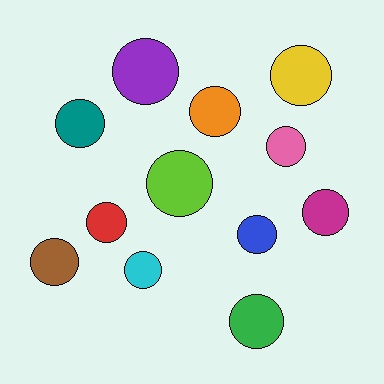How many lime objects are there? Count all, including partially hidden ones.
There is 1 lime object.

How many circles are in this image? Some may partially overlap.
There are 12 circles.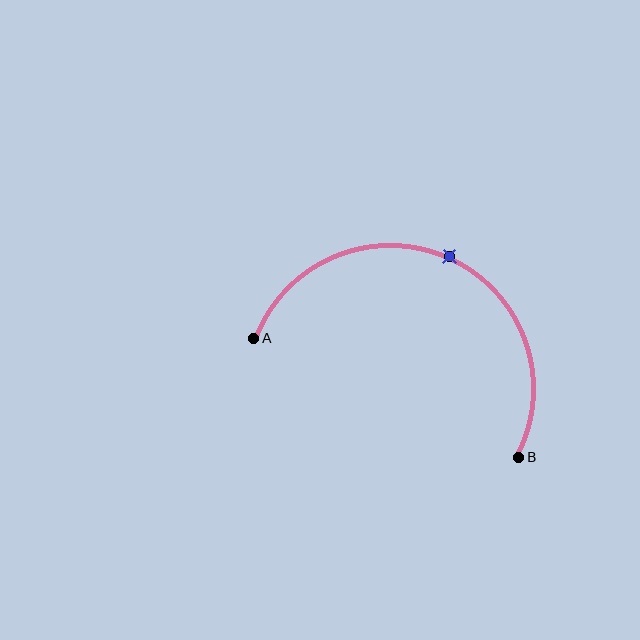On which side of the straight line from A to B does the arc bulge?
The arc bulges above the straight line connecting A and B.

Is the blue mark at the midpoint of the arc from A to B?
Yes. The blue mark lies on the arc at equal arc-length from both A and B — it is the arc midpoint.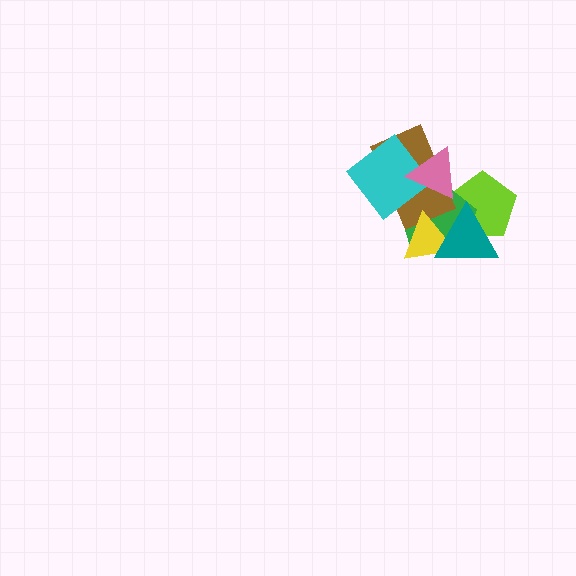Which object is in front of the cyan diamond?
The pink triangle is in front of the cyan diamond.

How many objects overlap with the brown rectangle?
4 objects overlap with the brown rectangle.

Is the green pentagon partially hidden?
Yes, it is partially covered by another shape.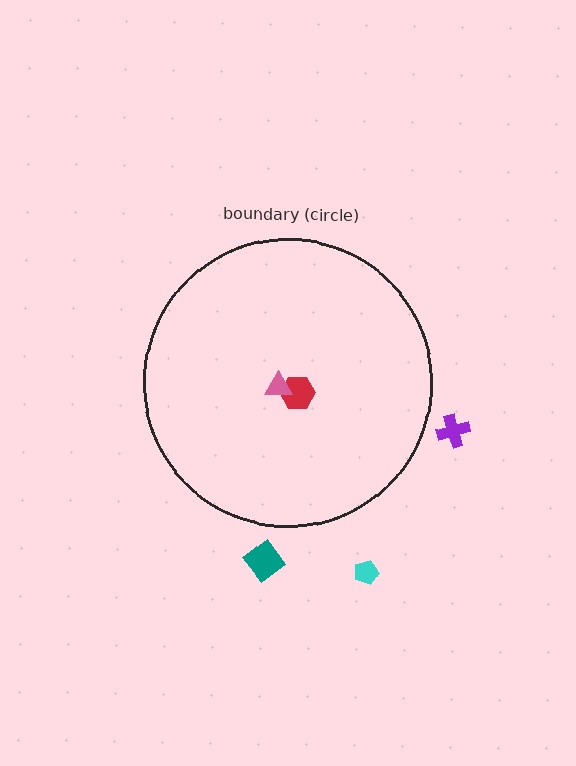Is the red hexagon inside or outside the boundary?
Inside.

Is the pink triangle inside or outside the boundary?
Inside.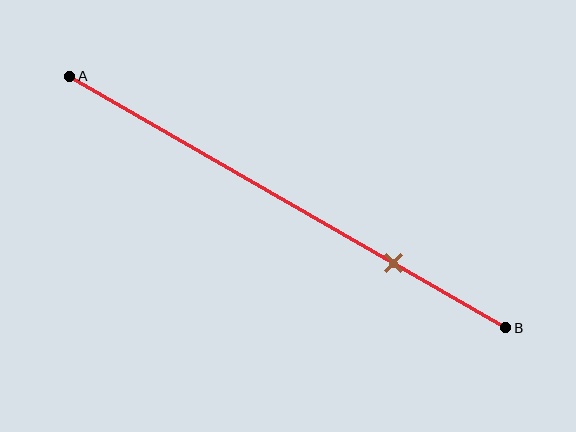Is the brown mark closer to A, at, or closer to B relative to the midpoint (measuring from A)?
The brown mark is closer to point B than the midpoint of segment AB.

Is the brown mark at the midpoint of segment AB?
No, the mark is at about 75% from A, not at the 50% midpoint.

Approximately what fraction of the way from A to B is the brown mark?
The brown mark is approximately 75% of the way from A to B.